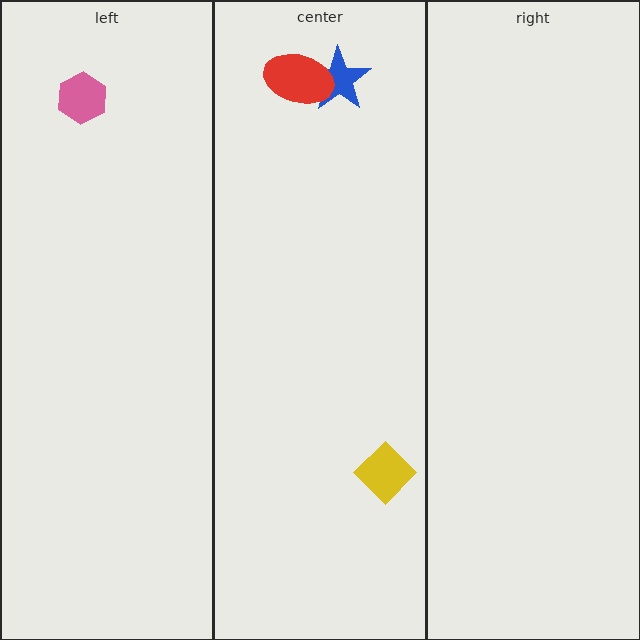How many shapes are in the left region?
1.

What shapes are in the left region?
The pink hexagon.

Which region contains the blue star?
The center region.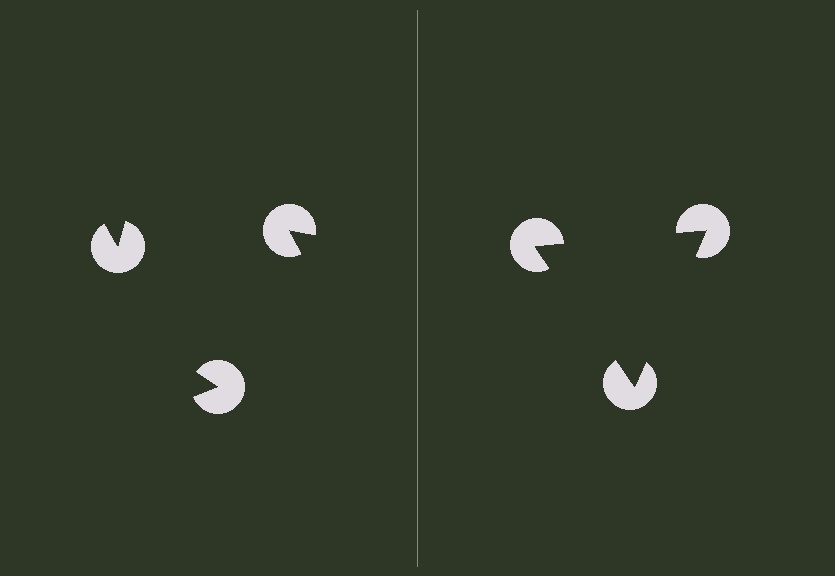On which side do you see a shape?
An illusory triangle appears on the right side. On the left side the wedge cuts are rotated, so no coherent shape forms.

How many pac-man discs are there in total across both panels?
6 — 3 on each side.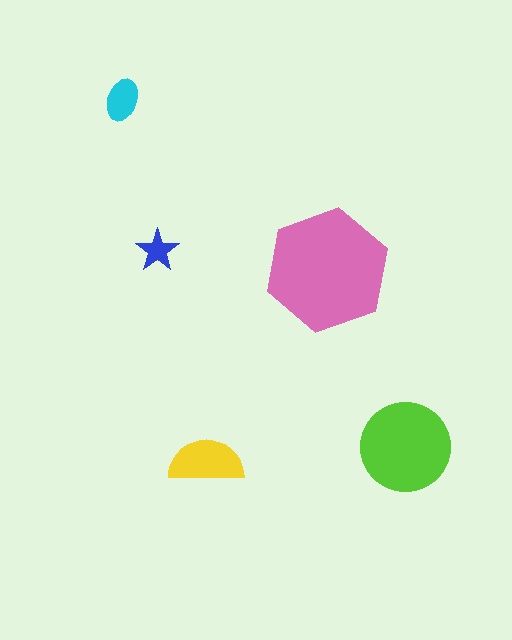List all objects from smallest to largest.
The blue star, the cyan ellipse, the yellow semicircle, the lime circle, the pink hexagon.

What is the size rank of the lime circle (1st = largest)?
2nd.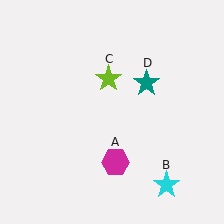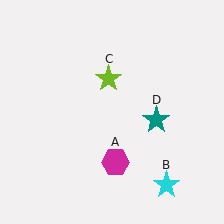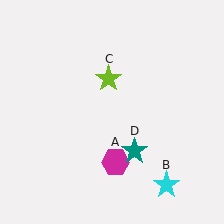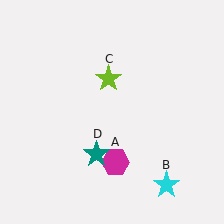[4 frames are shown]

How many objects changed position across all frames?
1 object changed position: teal star (object D).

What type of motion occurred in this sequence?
The teal star (object D) rotated clockwise around the center of the scene.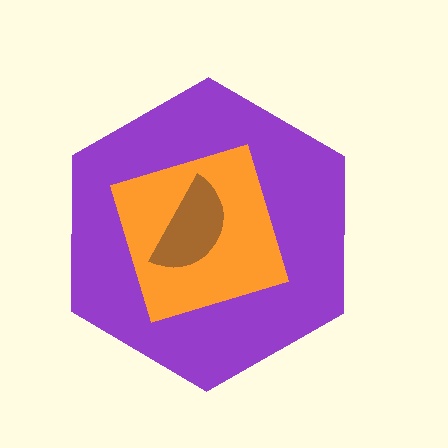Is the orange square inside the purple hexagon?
Yes.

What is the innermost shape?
The brown semicircle.